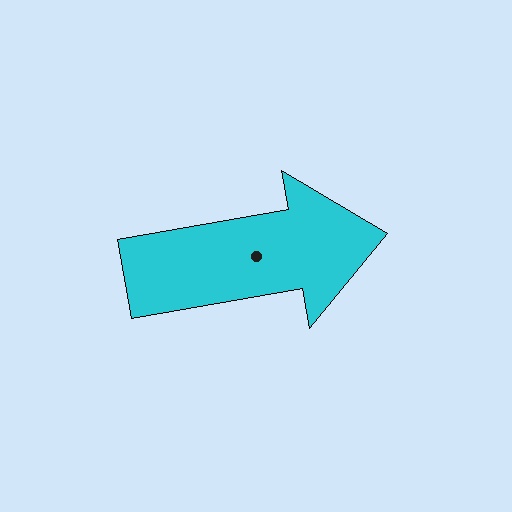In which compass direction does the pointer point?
East.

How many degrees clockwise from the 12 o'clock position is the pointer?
Approximately 80 degrees.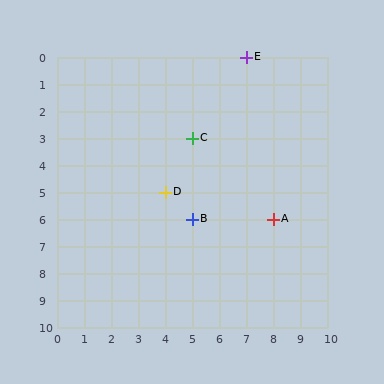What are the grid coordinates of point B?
Point B is at grid coordinates (5, 6).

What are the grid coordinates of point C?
Point C is at grid coordinates (5, 3).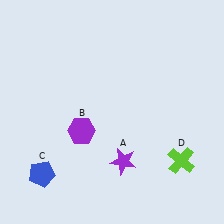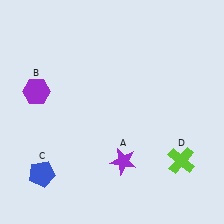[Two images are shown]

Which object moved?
The purple hexagon (B) moved left.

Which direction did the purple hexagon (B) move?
The purple hexagon (B) moved left.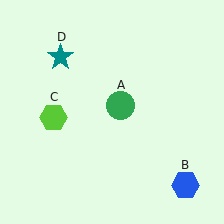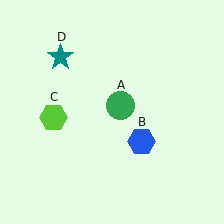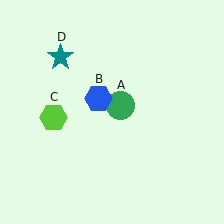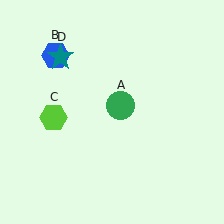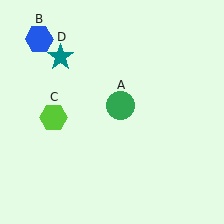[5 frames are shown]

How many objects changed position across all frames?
1 object changed position: blue hexagon (object B).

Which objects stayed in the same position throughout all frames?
Green circle (object A) and lime hexagon (object C) and teal star (object D) remained stationary.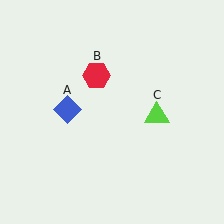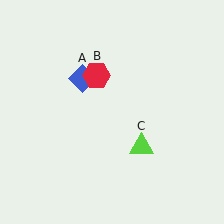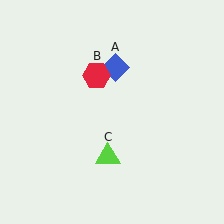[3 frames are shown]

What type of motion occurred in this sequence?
The blue diamond (object A), lime triangle (object C) rotated clockwise around the center of the scene.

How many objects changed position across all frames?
2 objects changed position: blue diamond (object A), lime triangle (object C).